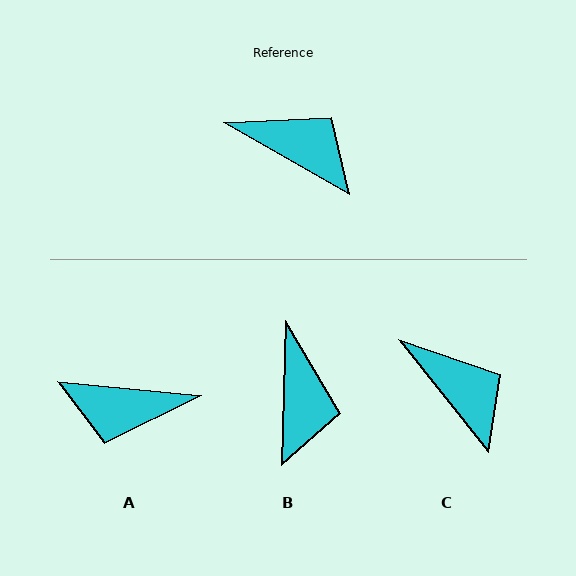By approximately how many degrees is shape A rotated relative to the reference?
Approximately 156 degrees clockwise.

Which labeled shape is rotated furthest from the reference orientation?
A, about 156 degrees away.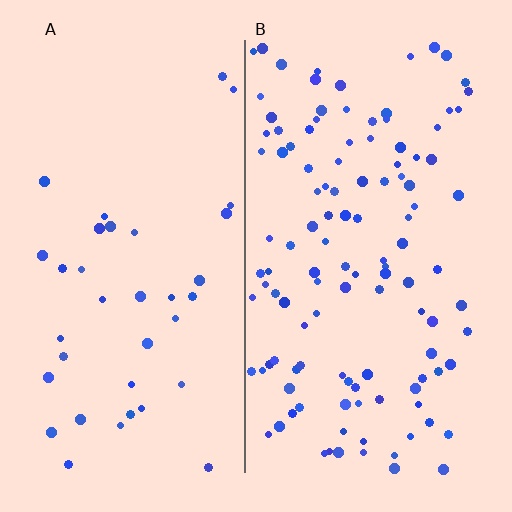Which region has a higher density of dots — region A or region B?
B (the right).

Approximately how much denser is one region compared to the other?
Approximately 3.3× — region B over region A.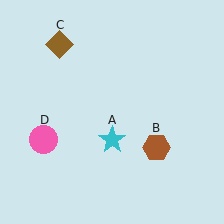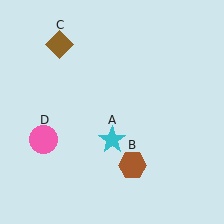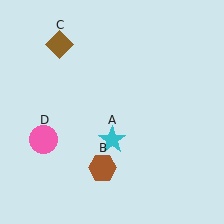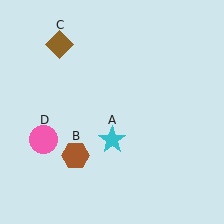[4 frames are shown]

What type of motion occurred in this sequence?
The brown hexagon (object B) rotated clockwise around the center of the scene.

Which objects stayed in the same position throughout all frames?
Cyan star (object A) and brown diamond (object C) and pink circle (object D) remained stationary.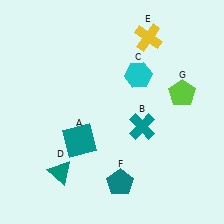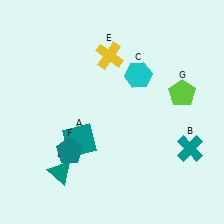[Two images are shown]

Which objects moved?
The objects that moved are: the teal cross (B), the yellow cross (E), the teal pentagon (F).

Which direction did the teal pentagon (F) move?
The teal pentagon (F) moved left.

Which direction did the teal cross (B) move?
The teal cross (B) moved right.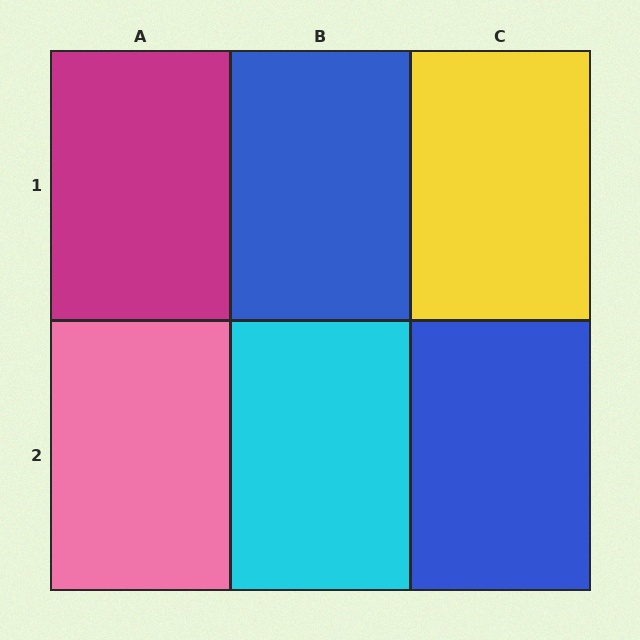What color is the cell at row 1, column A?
Magenta.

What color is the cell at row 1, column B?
Blue.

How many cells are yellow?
1 cell is yellow.